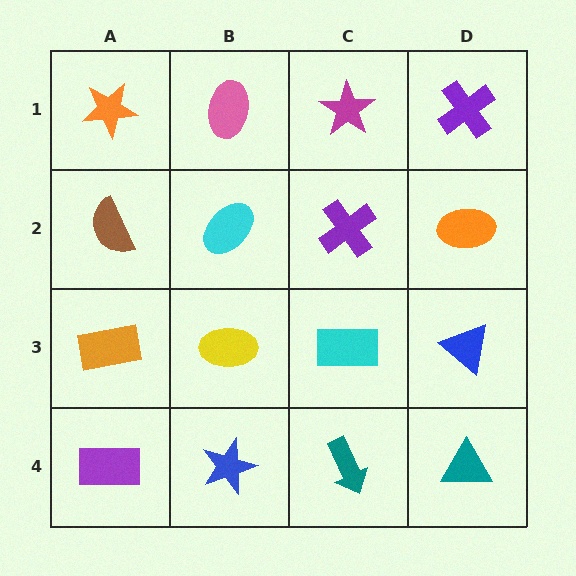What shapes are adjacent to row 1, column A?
A brown semicircle (row 2, column A), a pink ellipse (row 1, column B).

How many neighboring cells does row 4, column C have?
3.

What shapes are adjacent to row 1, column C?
A purple cross (row 2, column C), a pink ellipse (row 1, column B), a purple cross (row 1, column D).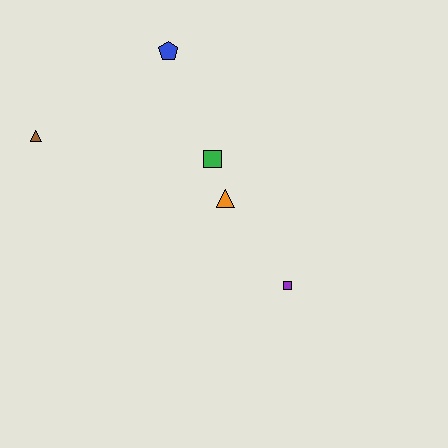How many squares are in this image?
There are 2 squares.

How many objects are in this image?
There are 5 objects.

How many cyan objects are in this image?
There are no cyan objects.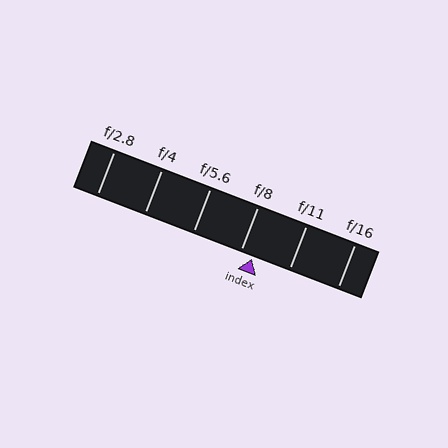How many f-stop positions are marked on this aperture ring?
There are 6 f-stop positions marked.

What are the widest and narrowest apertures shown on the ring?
The widest aperture shown is f/2.8 and the narrowest is f/16.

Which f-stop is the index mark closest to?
The index mark is closest to f/8.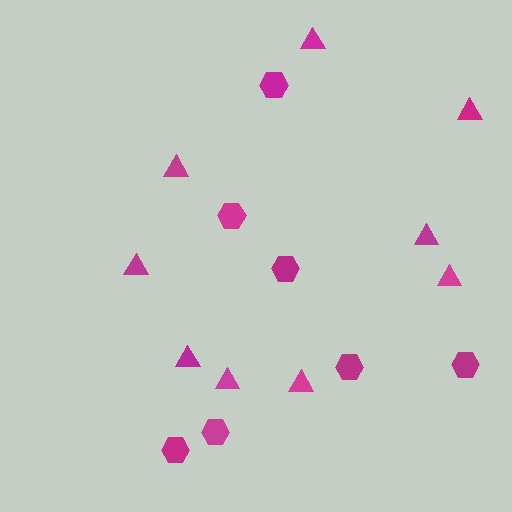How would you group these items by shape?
There are 2 groups: one group of hexagons (7) and one group of triangles (9).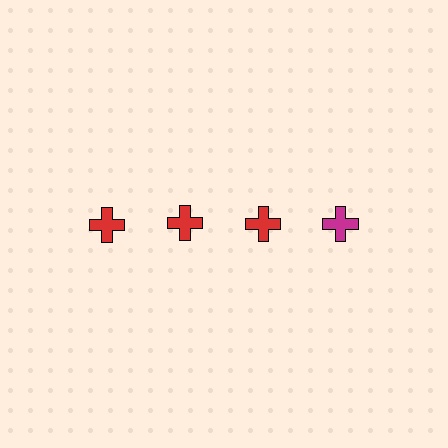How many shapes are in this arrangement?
There are 4 shapes arranged in a grid pattern.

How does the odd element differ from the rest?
It has a different color: magenta instead of red.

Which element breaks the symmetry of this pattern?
The magenta cross in the top row, second from right column breaks the symmetry. All other shapes are red crosses.